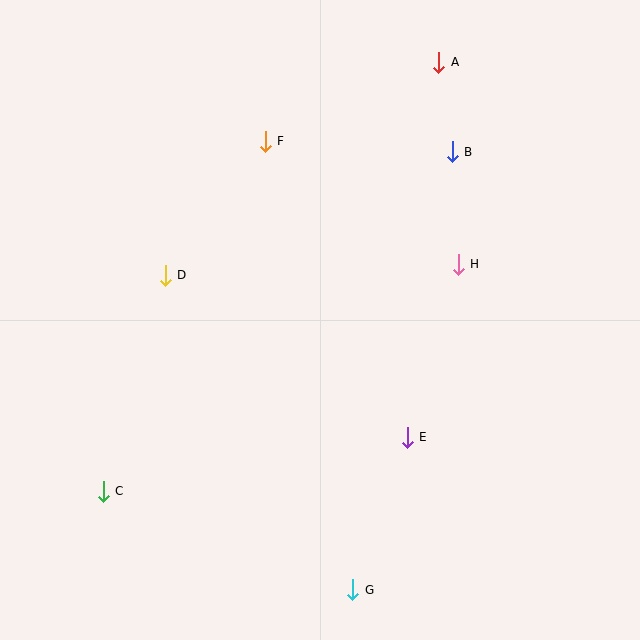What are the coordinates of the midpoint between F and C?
The midpoint between F and C is at (184, 316).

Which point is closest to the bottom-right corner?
Point G is closest to the bottom-right corner.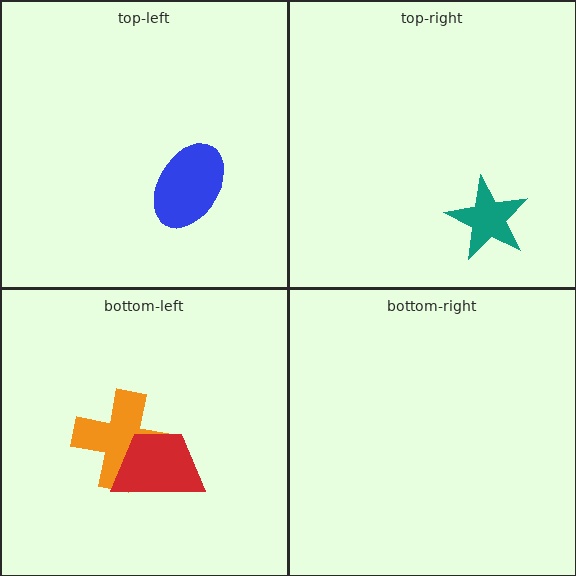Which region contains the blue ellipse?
The top-left region.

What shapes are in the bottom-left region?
The orange cross, the red trapezoid.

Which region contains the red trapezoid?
The bottom-left region.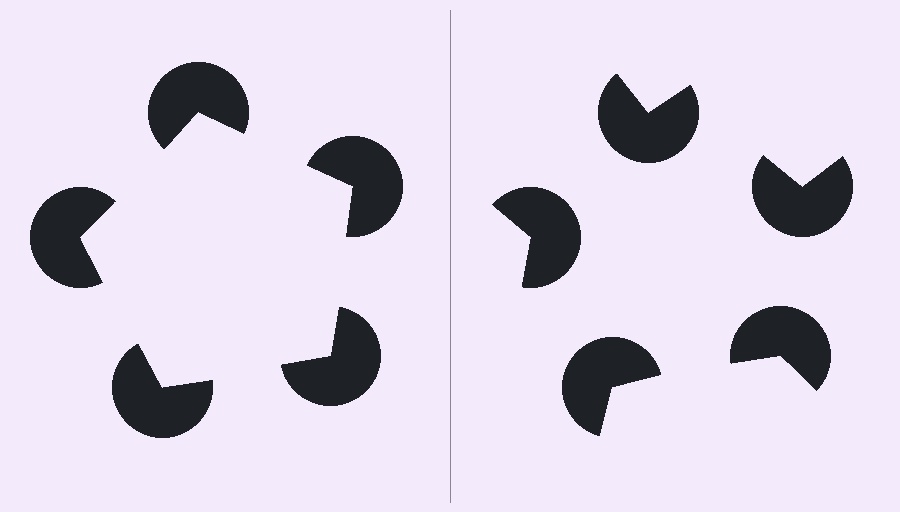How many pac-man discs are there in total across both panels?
10 — 5 on each side.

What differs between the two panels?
The pac-man discs are positioned identically on both sides; only the wedge orientations differ. On the left they align to a pentagon; on the right they are misaligned.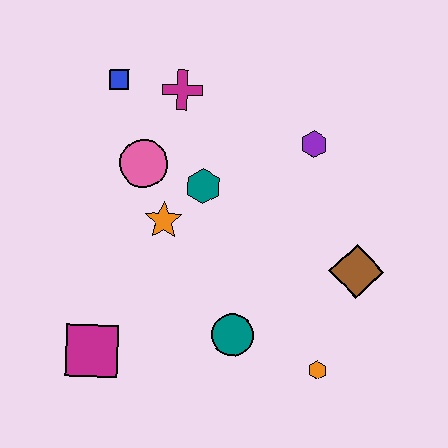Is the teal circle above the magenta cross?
No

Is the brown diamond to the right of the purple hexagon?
Yes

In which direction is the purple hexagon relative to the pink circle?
The purple hexagon is to the right of the pink circle.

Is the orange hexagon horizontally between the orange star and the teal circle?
No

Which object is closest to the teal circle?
The orange hexagon is closest to the teal circle.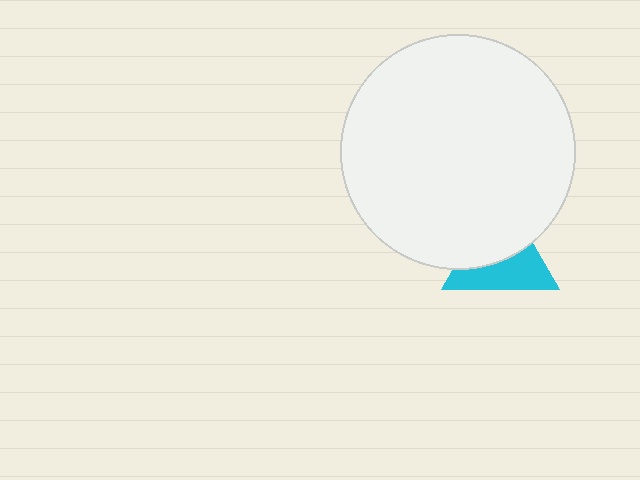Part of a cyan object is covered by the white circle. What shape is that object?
It is a triangle.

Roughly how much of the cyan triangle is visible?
About half of it is visible (roughly 48%).